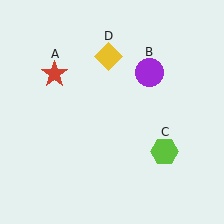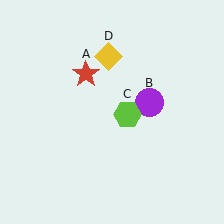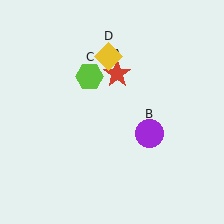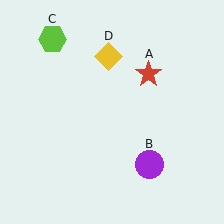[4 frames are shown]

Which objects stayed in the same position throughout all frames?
Yellow diamond (object D) remained stationary.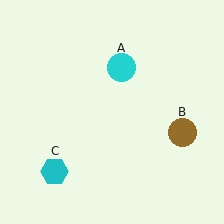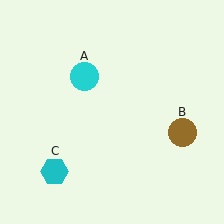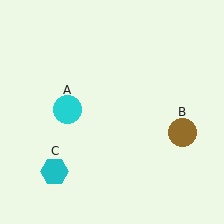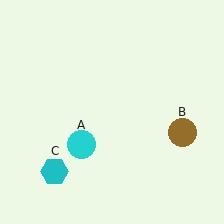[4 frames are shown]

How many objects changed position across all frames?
1 object changed position: cyan circle (object A).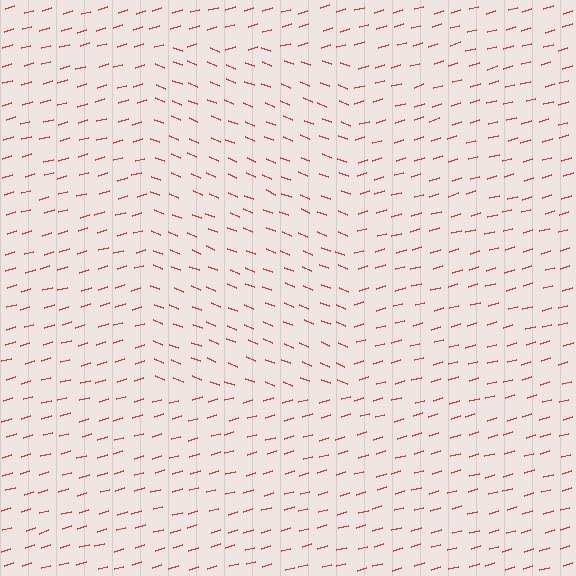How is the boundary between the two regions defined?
The boundary is defined purely by a change in line orientation (approximately 38 degrees difference). All lines are the same color and thickness.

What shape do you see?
I see a rectangle.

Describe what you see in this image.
The image is filled with small red line segments. A rectangle region in the image has lines oriented differently from the surrounding lines, creating a visible texture boundary.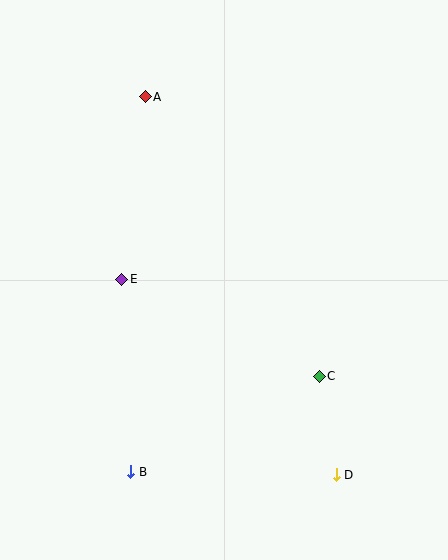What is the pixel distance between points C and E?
The distance between C and E is 220 pixels.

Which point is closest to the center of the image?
Point E at (122, 279) is closest to the center.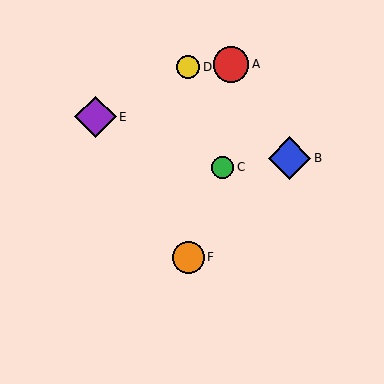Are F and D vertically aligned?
Yes, both are at x≈188.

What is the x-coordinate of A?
Object A is at x≈231.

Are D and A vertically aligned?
No, D is at x≈188 and A is at x≈231.